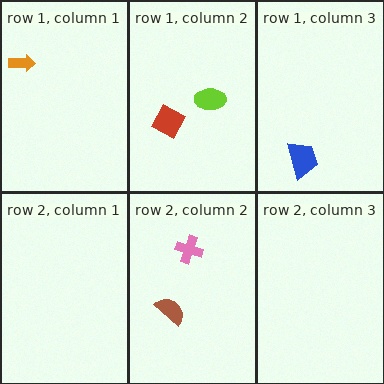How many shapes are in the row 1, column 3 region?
1.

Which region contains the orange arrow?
The row 1, column 1 region.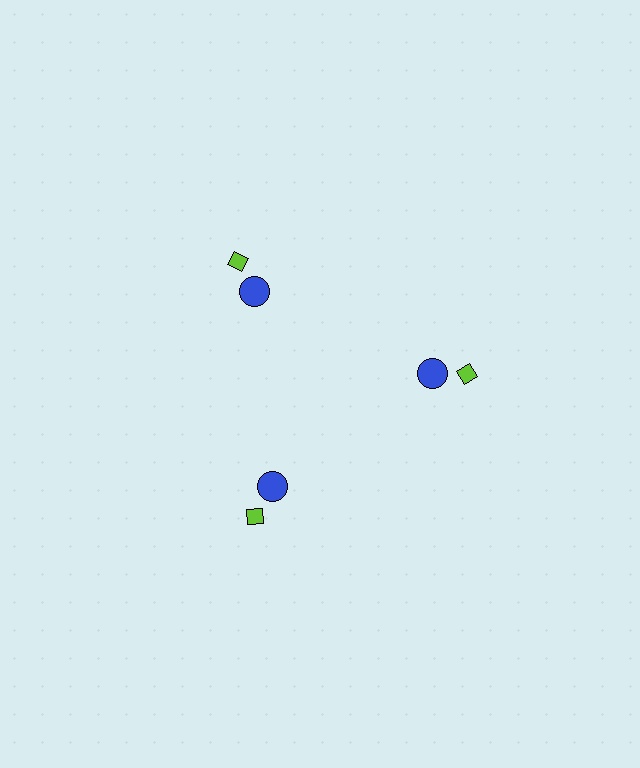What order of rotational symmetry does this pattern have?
This pattern has 3-fold rotational symmetry.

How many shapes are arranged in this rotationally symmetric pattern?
There are 6 shapes, arranged in 3 groups of 2.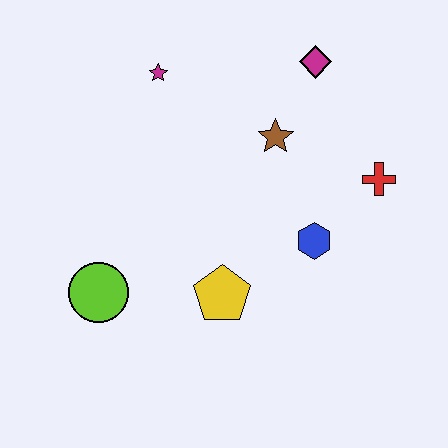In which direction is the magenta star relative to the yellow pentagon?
The magenta star is above the yellow pentagon.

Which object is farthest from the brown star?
The lime circle is farthest from the brown star.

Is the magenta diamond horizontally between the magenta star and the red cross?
Yes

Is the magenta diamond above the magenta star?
Yes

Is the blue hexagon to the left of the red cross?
Yes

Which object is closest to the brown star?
The magenta diamond is closest to the brown star.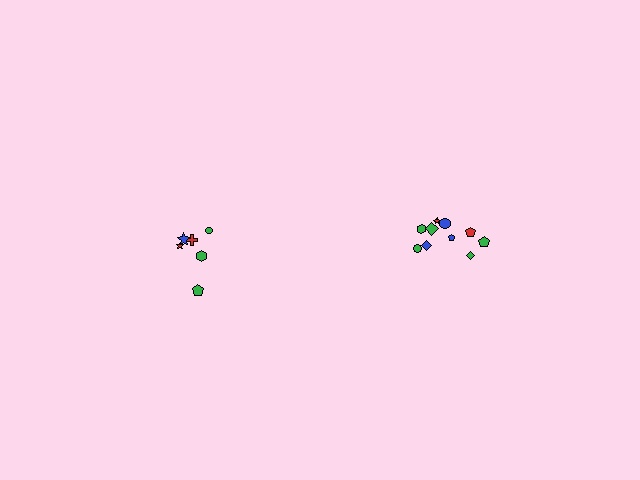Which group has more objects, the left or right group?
The right group.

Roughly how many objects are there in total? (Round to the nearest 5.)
Roughly 15 objects in total.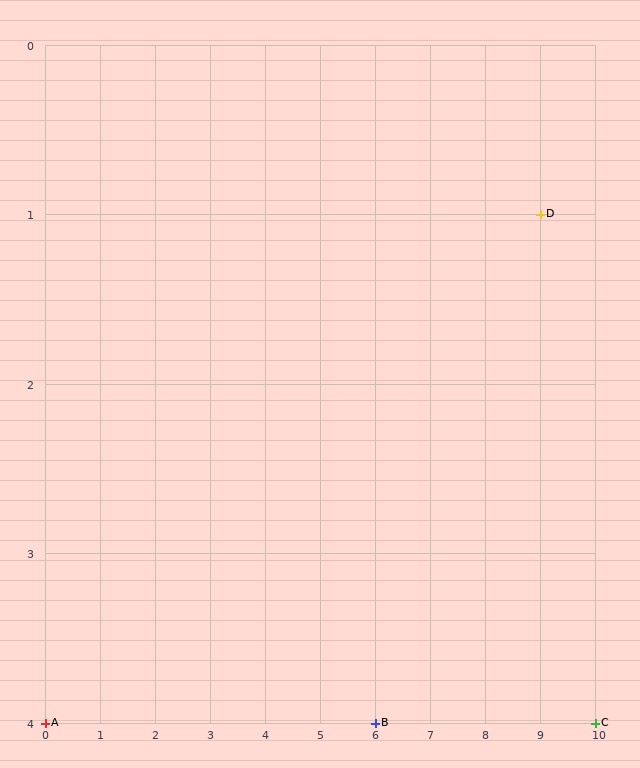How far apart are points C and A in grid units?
Points C and A are 10 columns apart.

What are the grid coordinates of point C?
Point C is at grid coordinates (10, 4).